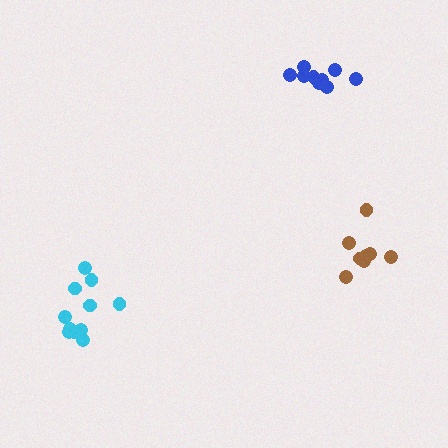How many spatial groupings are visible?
There are 3 spatial groupings.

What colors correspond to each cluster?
The clusters are colored: brown, cyan, blue.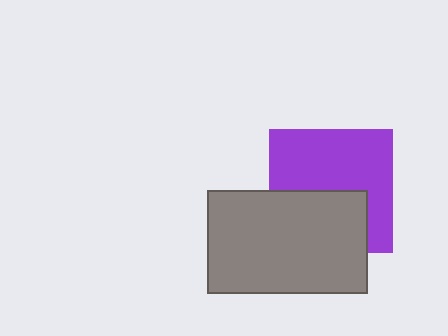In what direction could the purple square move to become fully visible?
The purple square could move up. That would shift it out from behind the gray rectangle entirely.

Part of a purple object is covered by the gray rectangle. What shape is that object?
It is a square.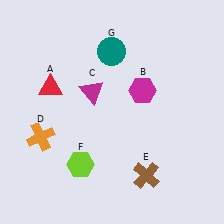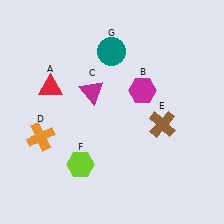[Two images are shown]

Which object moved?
The brown cross (E) moved up.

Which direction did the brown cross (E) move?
The brown cross (E) moved up.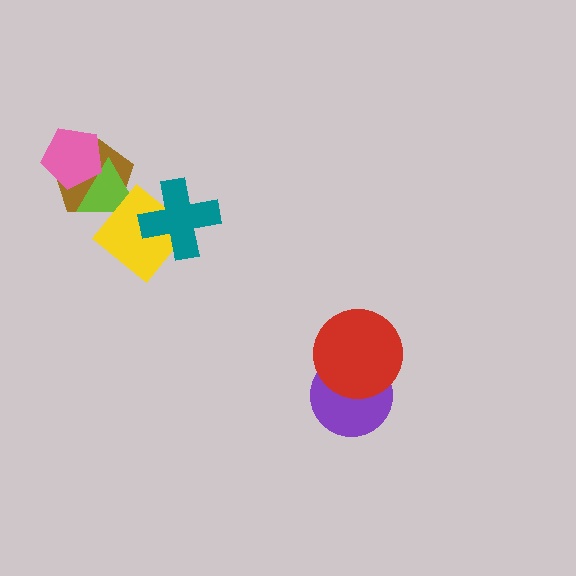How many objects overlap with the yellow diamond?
3 objects overlap with the yellow diamond.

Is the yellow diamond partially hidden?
Yes, it is partially covered by another shape.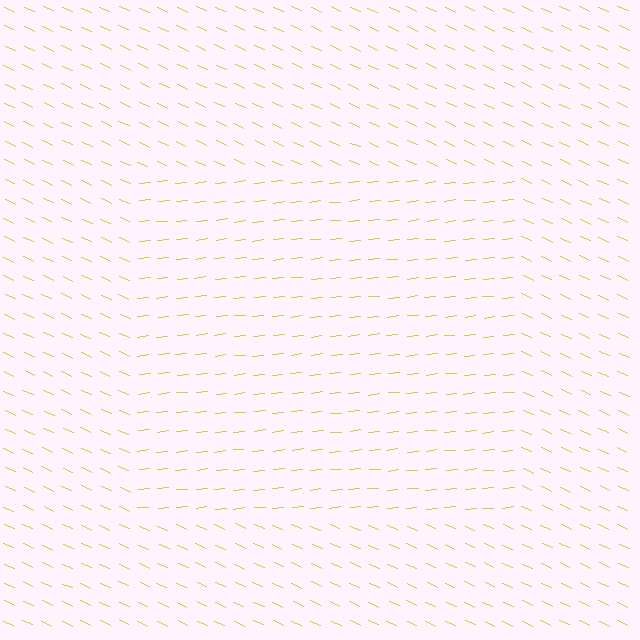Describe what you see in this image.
The image is filled with small yellow line segments. A rectangle region in the image has lines oriented differently from the surrounding lines, creating a visible texture boundary.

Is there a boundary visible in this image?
Yes, there is a texture boundary formed by a change in line orientation.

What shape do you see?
I see a rectangle.